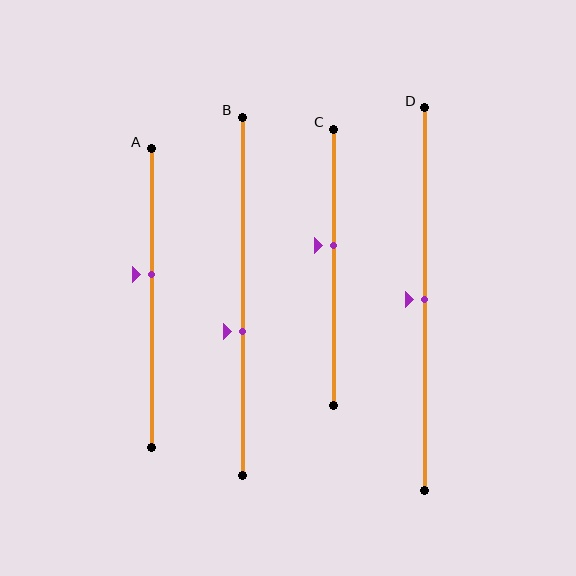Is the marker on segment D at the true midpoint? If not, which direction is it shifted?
Yes, the marker on segment D is at the true midpoint.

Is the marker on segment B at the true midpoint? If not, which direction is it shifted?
No, the marker on segment B is shifted downward by about 10% of the segment length.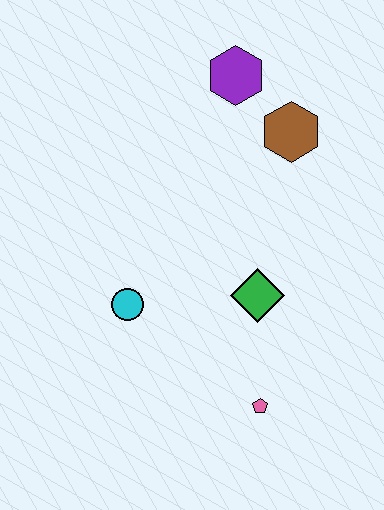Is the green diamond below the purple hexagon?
Yes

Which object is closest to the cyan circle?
The green diamond is closest to the cyan circle.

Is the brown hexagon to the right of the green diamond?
Yes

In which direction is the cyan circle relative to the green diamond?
The cyan circle is to the left of the green diamond.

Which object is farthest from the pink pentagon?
The purple hexagon is farthest from the pink pentagon.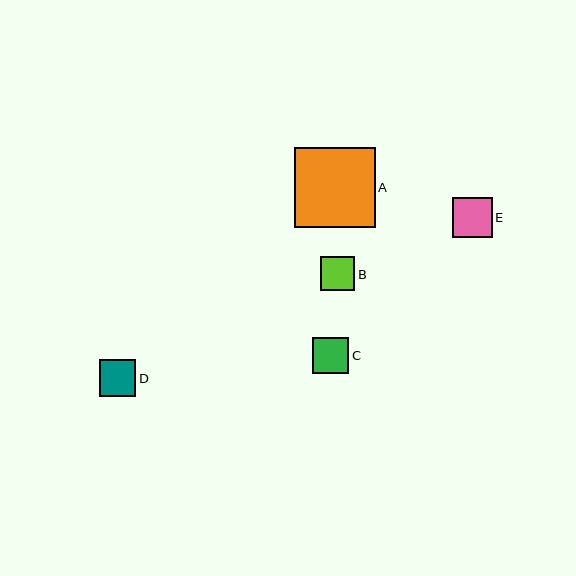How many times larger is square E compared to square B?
Square E is approximately 1.2 times the size of square B.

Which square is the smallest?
Square B is the smallest with a size of approximately 34 pixels.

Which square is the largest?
Square A is the largest with a size of approximately 80 pixels.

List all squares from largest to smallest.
From largest to smallest: A, E, D, C, B.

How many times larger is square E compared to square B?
Square E is approximately 1.2 times the size of square B.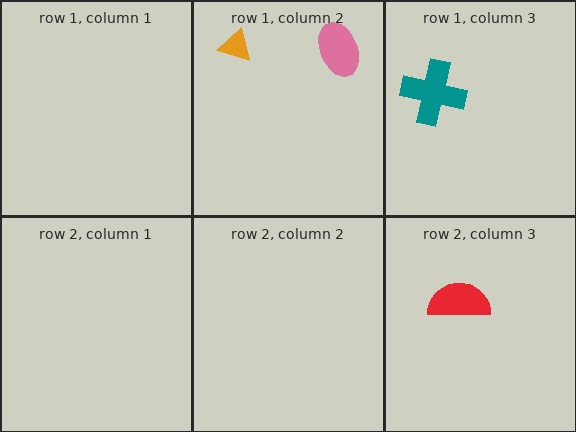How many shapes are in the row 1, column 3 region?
1.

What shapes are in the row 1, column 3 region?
The teal cross.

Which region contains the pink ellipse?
The row 1, column 2 region.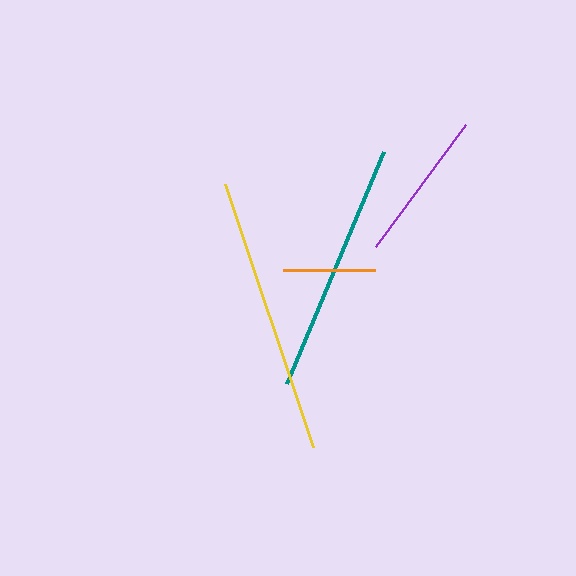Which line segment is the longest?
The yellow line is the longest at approximately 278 pixels.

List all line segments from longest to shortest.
From longest to shortest: yellow, teal, purple, orange.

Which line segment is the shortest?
The orange line is the shortest at approximately 92 pixels.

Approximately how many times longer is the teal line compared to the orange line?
The teal line is approximately 2.7 times the length of the orange line.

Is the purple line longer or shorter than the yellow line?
The yellow line is longer than the purple line.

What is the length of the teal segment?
The teal segment is approximately 252 pixels long.